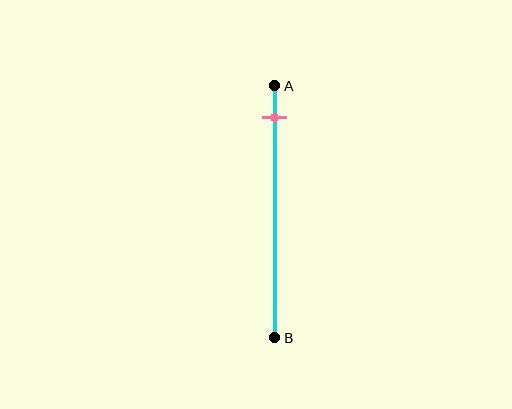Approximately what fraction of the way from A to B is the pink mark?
The pink mark is approximately 10% of the way from A to B.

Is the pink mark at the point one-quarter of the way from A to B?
No, the mark is at about 10% from A, not at the 25% one-quarter point.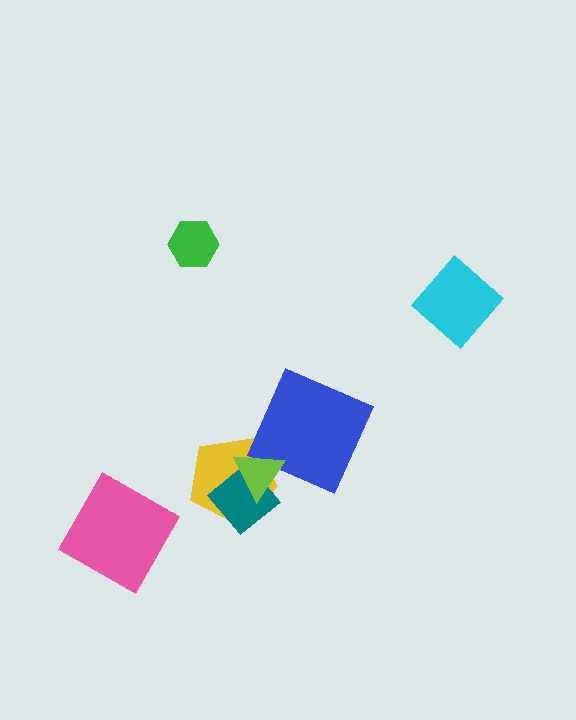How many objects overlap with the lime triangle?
3 objects overlap with the lime triangle.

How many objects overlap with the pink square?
0 objects overlap with the pink square.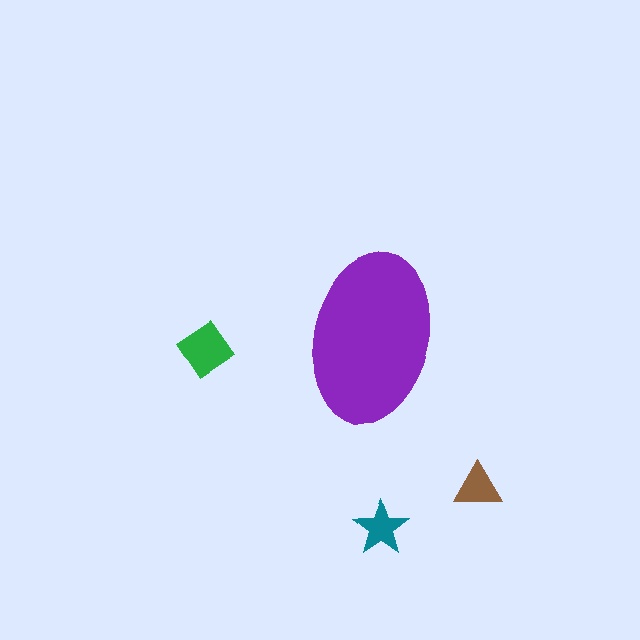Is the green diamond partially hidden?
No, the green diamond is fully visible.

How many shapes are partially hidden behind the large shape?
0 shapes are partially hidden.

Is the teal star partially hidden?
No, the teal star is fully visible.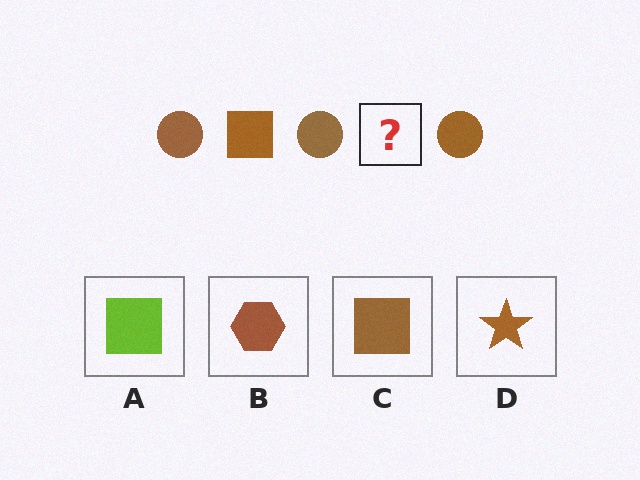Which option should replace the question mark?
Option C.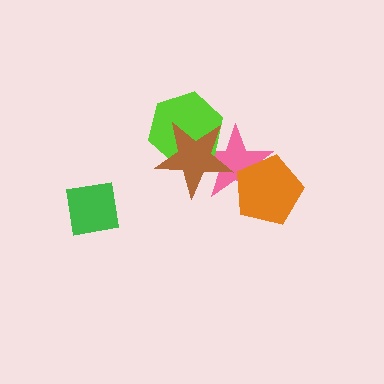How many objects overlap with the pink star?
3 objects overlap with the pink star.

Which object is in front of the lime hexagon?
The brown star is in front of the lime hexagon.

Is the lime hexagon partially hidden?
Yes, it is partially covered by another shape.